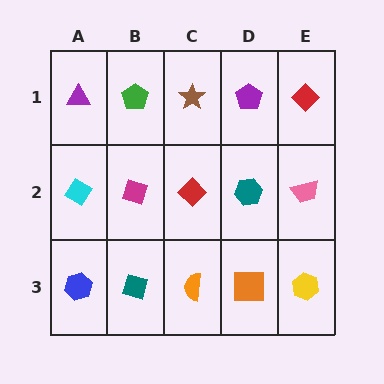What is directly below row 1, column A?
A cyan diamond.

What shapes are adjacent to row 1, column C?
A red diamond (row 2, column C), a green pentagon (row 1, column B), a purple pentagon (row 1, column D).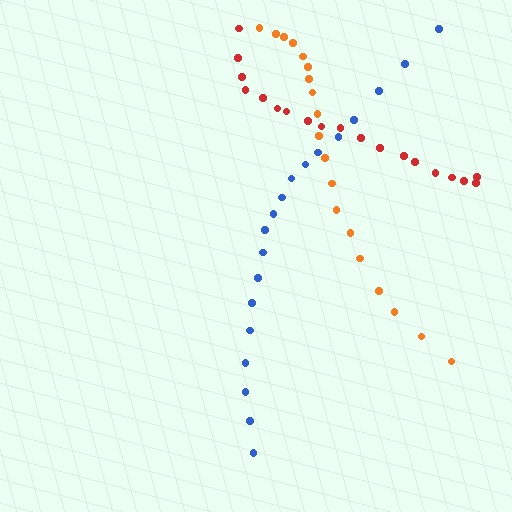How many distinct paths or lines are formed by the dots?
There are 3 distinct paths.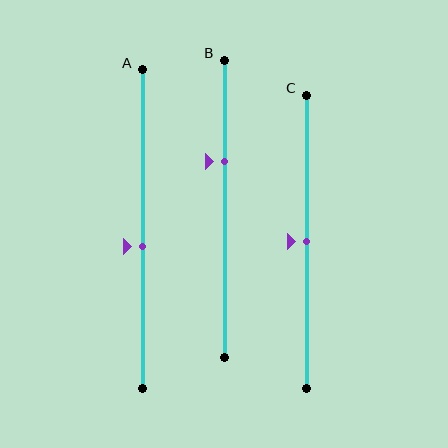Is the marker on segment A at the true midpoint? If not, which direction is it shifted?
No, the marker on segment A is shifted downward by about 5% of the segment length.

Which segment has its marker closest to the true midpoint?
Segment C has its marker closest to the true midpoint.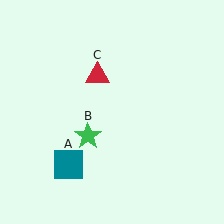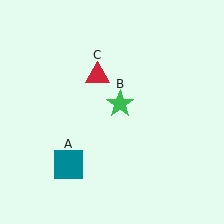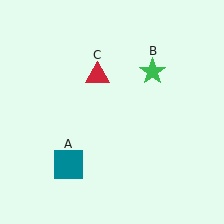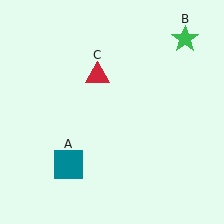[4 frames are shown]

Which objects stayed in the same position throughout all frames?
Teal square (object A) and red triangle (object C) remained stationary.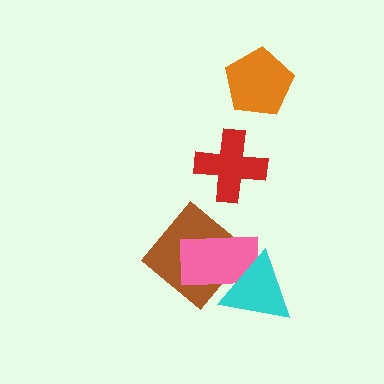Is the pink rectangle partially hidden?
Yes, it is partially covered by another shape.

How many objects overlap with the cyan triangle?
2 objects overlap with the cyan triangle.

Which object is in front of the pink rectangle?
The cyan triangle is in front of the pink rectangle.